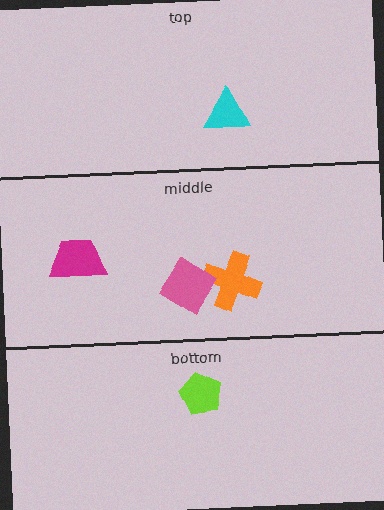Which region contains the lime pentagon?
The bottom region.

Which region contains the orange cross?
The middle region.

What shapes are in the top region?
The cyan triangle.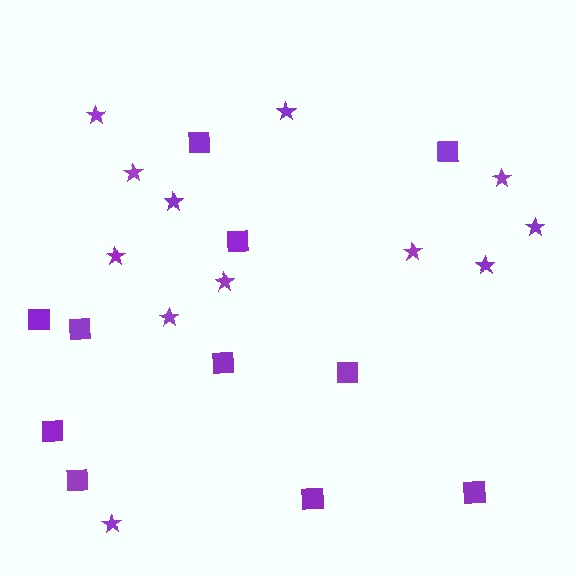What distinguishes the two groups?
There are 2 groups: one group of squares (11) and one group of stars (12).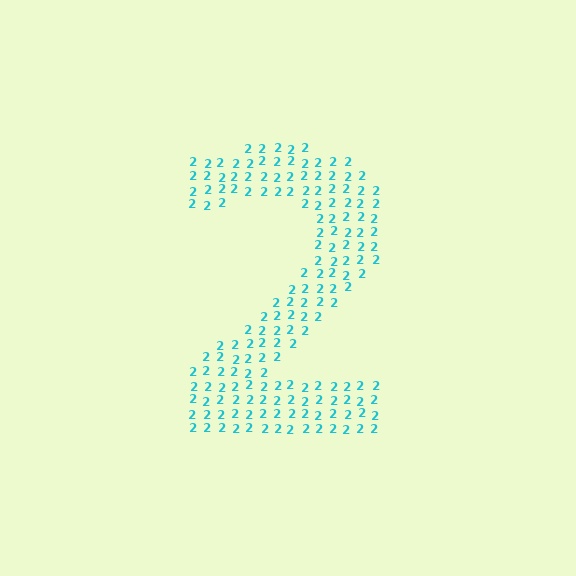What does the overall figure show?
The overall figure shows the digit 2.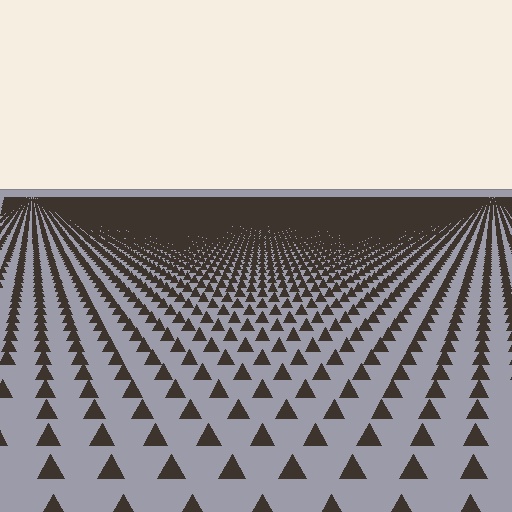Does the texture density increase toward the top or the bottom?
Density increases toward the top.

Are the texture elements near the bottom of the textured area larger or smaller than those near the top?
Larger. Near the bottom, elements are closer to the viewer and appear at a bigger on-screen size.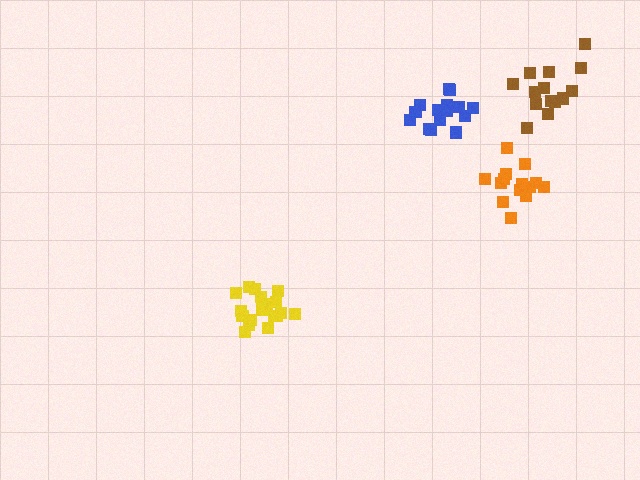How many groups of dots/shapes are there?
There are 4 groups.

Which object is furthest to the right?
The brown cluster is rightmost.